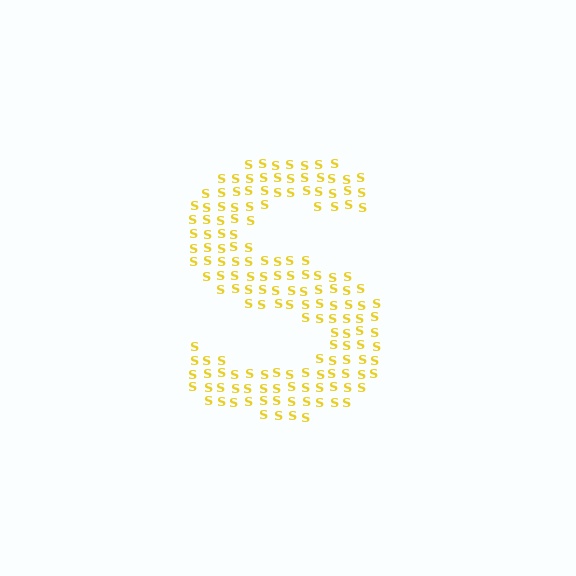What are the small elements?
The small elements are letter S's.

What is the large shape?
The large shape is the letter S.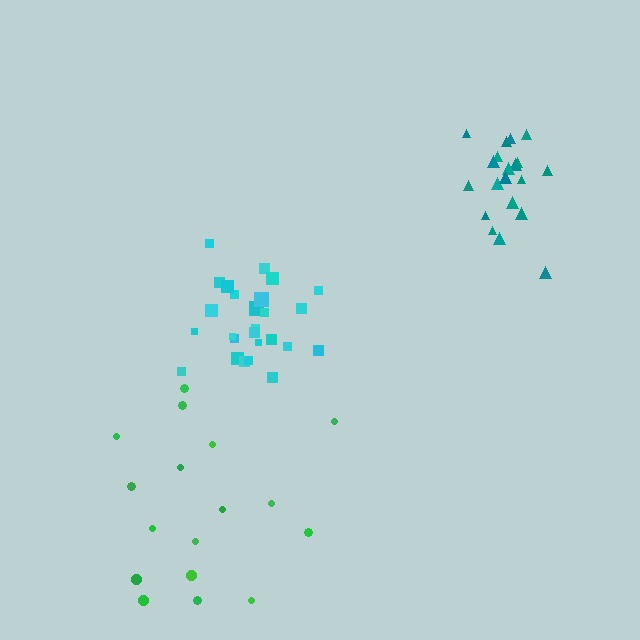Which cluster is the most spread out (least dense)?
Green.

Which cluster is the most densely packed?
Cyan.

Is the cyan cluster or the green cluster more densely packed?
Cyan.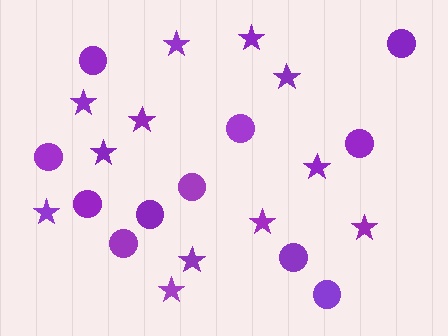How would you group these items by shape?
There are 2 groups: one group of stars (12) and one group of circles (11).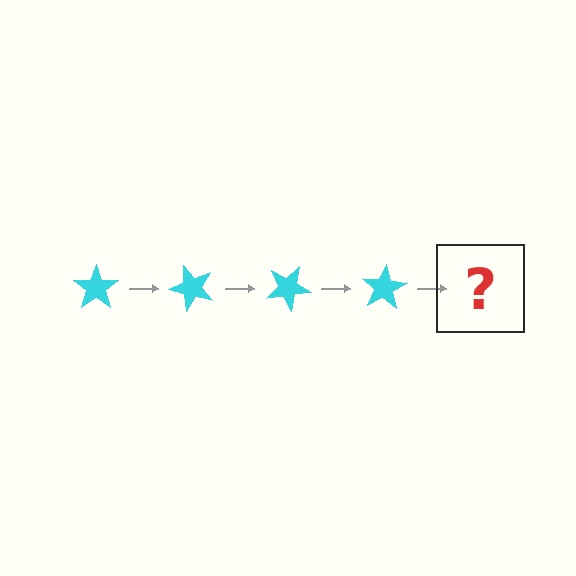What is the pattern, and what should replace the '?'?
The pattern is that the star rotates 50 degrees each step. The '?' should be a cyan star rotated 200 degrees.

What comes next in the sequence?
The next element should be a cyan star rotated 200 degrees.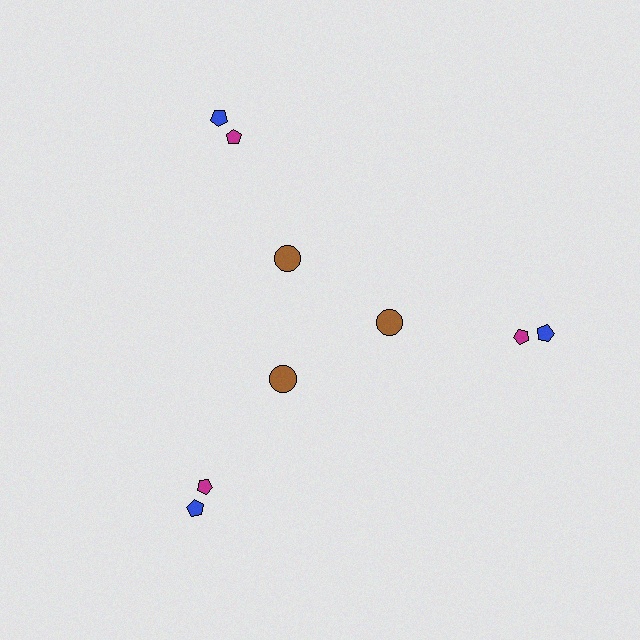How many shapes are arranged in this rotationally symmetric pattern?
There are 9 shapes, arranged in 3 groups of 3.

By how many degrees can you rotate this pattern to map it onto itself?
The pattern maps onto itself every 120 degrees of rotation.